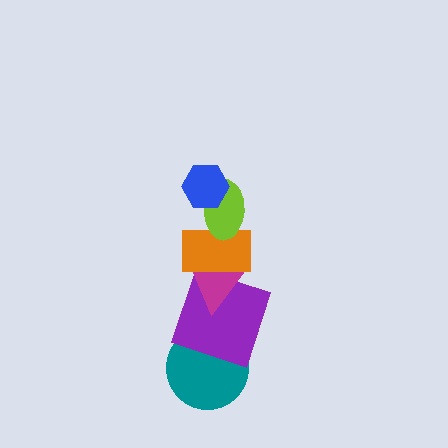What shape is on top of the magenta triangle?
The orange rectangle is on top of the magenta triangle.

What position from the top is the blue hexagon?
The blue hexagon is 1st from the top.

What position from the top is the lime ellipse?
The lime ellipse is 2nd from the top.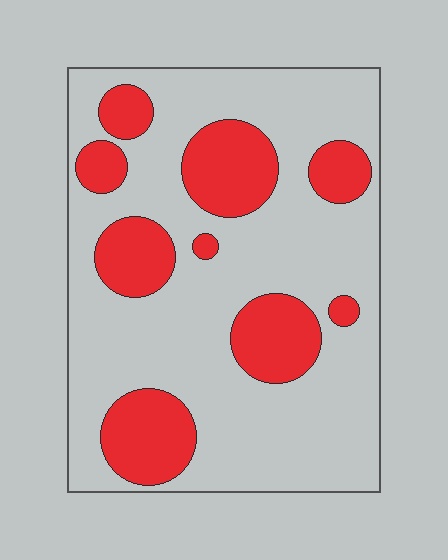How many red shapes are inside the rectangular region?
9.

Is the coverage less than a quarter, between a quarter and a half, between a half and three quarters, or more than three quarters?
Between a quarter and a half.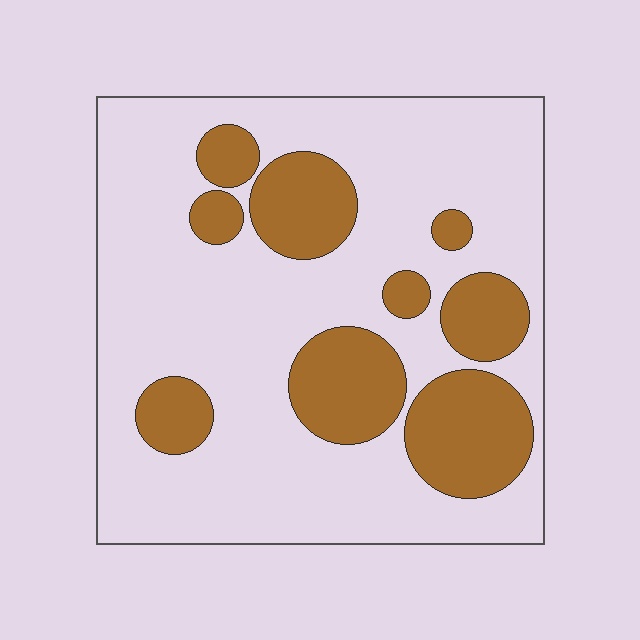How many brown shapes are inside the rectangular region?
9.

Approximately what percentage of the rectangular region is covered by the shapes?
Approximately 25%.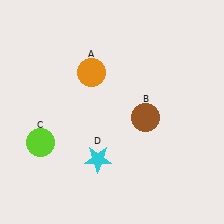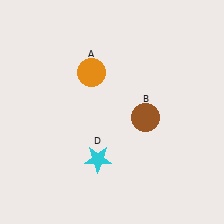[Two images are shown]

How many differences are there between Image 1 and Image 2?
There is 1 difference between the two images.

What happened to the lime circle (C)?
The lime circle (C) was removed in Image 2. It was in the bottom-left area of Image 1.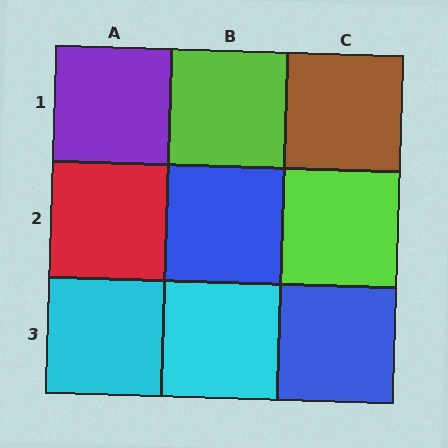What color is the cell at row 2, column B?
Blue.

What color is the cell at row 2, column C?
Lime.